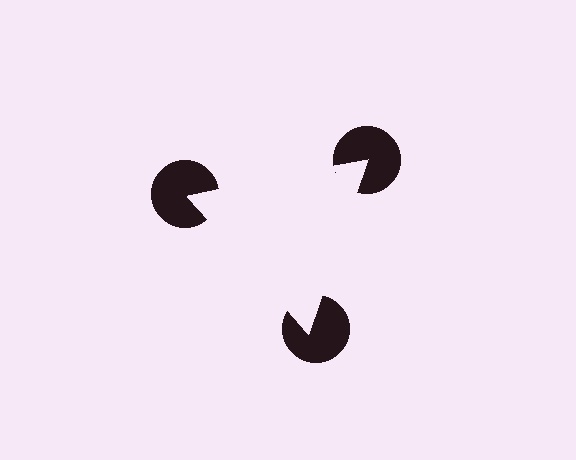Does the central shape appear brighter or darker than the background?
It typically appears slightly brighter than the background, even though no actual brightness change is drawn.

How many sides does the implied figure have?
3 sides.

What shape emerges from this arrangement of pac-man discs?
An illusory triangle — its edges are inferred from the aligned wedge cuts in the pac-man discs, not physically drawn.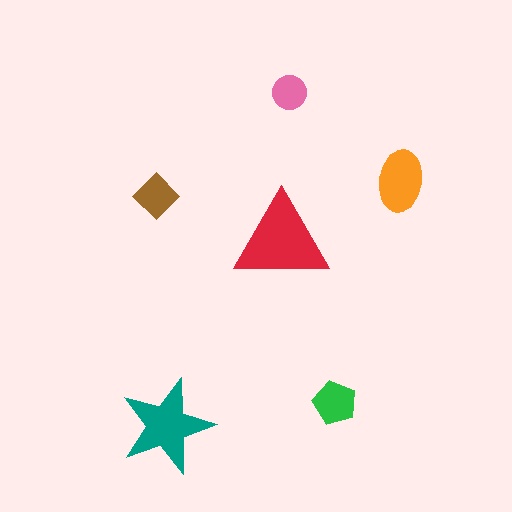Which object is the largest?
The red triangle.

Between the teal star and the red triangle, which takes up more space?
The red triangle.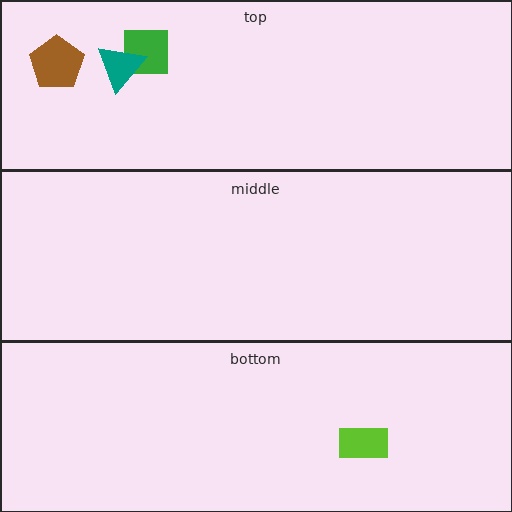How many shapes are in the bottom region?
1.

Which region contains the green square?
The top region.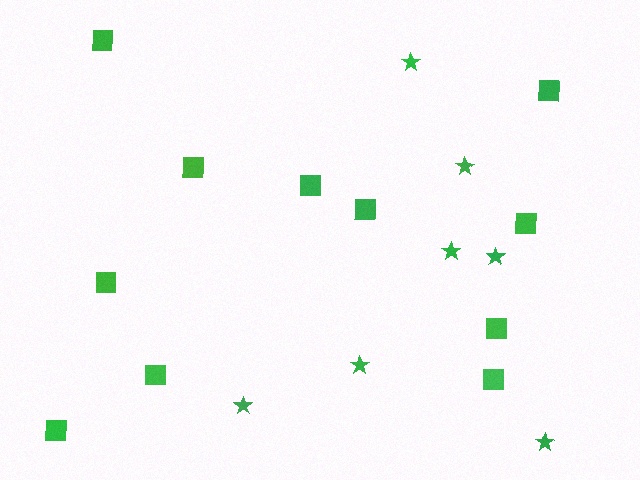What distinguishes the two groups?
There are 2 groups: one group of squares (11) and one group of stars (7).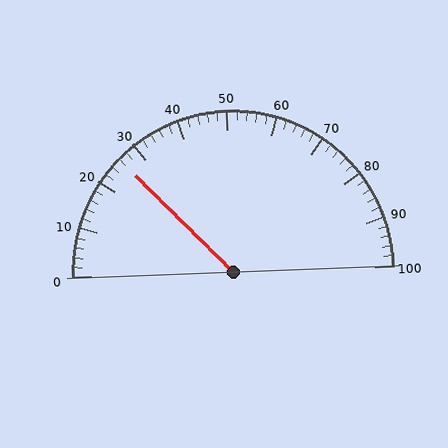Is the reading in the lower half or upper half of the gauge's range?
The reading is in the lower half of the range (0 to 100).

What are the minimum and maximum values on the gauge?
The gauge ranges from 0 to 100.